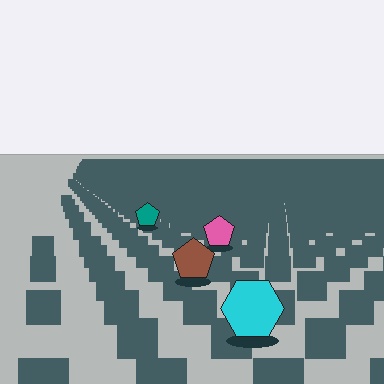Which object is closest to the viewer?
The cyan hexagon is closest. The texture marks near it are larger and more spread out.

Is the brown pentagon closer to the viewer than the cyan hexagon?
No. The cyan hexagon is closer — you can tell from the texture gradient: the ground texture is coarser near it.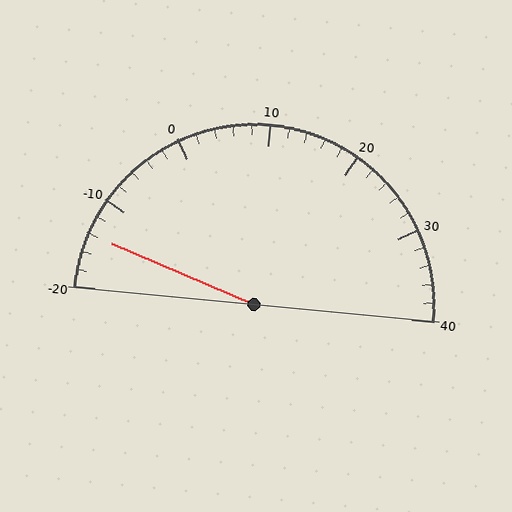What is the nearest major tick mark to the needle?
The nearest major tick mark is -10.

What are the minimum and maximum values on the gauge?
The gauge ranges from -20 to 40.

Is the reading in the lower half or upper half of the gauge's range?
The reading is in the lower half of the range (-20 to 40).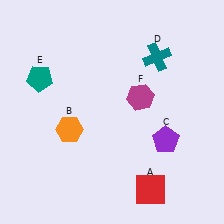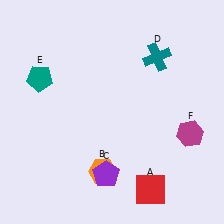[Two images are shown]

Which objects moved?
The objects that moved are: the orange hexagon (B), the purple pentagon (C), the magenta hexagon (F).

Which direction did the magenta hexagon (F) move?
The magenta hexagon (F) moved right.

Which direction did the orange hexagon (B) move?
The orange hexagon (B) moved down.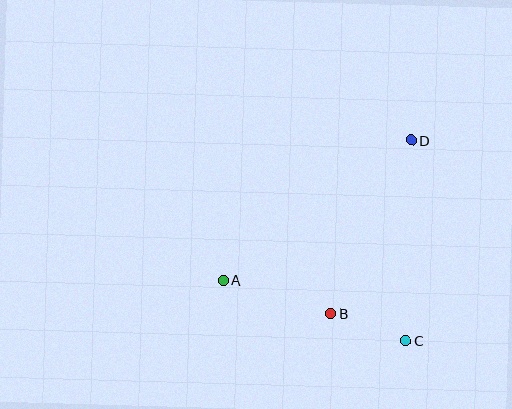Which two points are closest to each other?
Points B and C are closest to each other.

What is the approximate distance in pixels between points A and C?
The distance between A and C is approximately 192 pixels.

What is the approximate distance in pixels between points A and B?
The distance between A and B is approximately 112 pixels.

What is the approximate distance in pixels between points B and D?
The distance between B and D is approximately 191 pixels.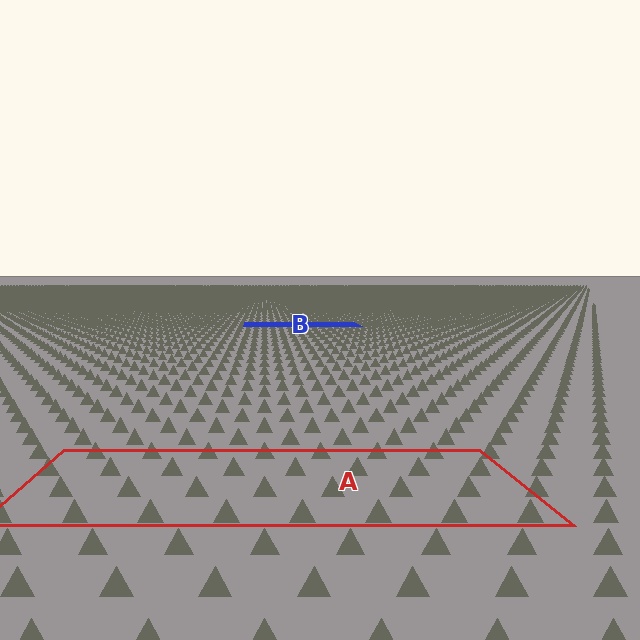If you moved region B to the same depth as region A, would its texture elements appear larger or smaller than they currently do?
They would appear larger. At a closer depth, the same texture elements are projected at a bigger on-screen size.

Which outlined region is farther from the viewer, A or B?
Region B is farther from the viewer — the texture elements inside it appear smaller and more densely packed.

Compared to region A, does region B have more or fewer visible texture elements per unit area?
Region B has more texture elements per unit area — they are packed more densely because it is farther away.